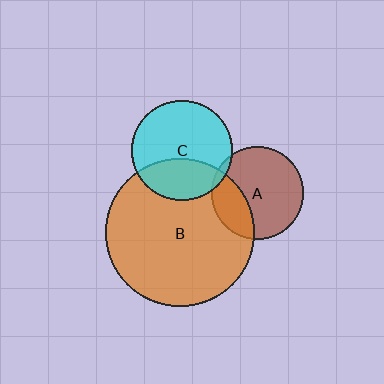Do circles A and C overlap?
Yes.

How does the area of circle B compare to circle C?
Approximately 2.2 times.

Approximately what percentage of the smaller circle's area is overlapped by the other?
Approximately 5%.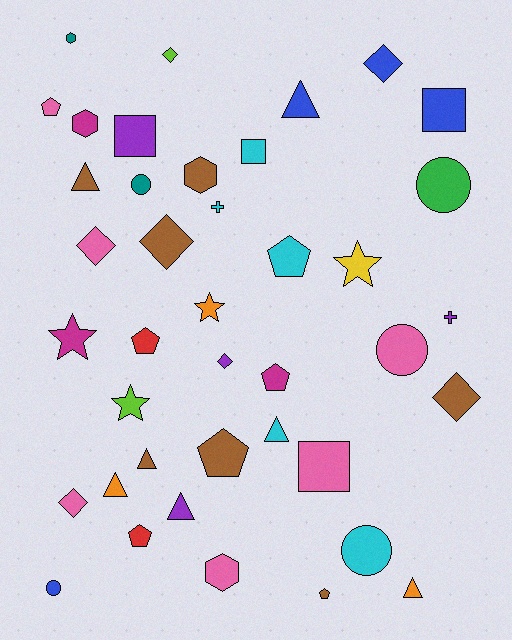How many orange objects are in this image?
There are 3 orange objects.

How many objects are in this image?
There are 40 objects.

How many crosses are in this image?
There are 2 crosses.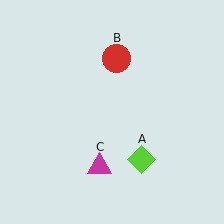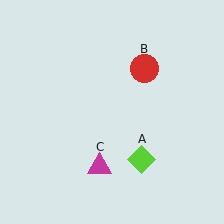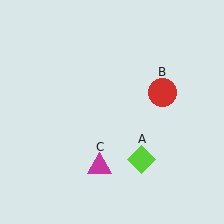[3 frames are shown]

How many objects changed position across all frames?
1 object changed position: red circle (object B).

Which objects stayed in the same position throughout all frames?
Lime diamond (object A) and magenta triangle (object C) remained stationary.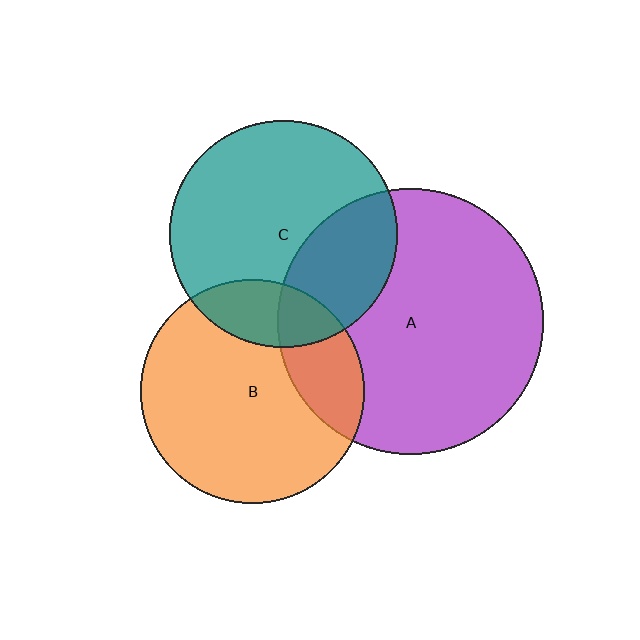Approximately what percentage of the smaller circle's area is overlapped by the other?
Approximately 20%.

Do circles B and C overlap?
Yes.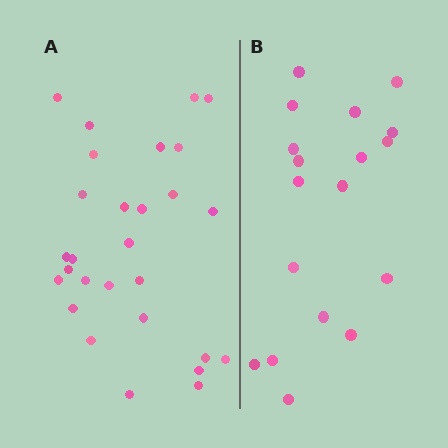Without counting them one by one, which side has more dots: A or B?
Region A (the left region) has more dots.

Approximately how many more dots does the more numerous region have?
Region A has roughly 10 or so more dots than region B.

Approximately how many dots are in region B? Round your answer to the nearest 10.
About 20 dots. (The exact count is 18, which rounds to 20.)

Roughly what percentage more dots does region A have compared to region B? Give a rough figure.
About 55% more.